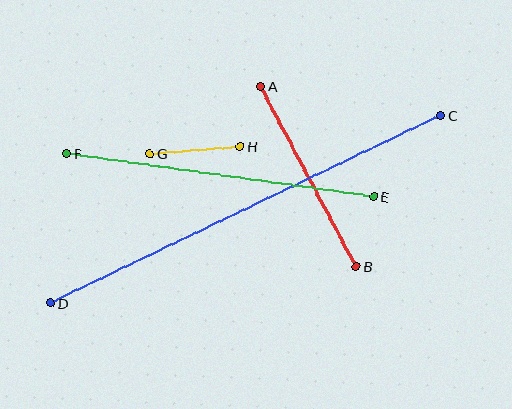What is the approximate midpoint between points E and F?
The midpoint is at approximately (220, 175) pixels.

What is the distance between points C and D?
The distance is approximately 433 pixels.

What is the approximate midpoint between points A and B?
The midpoint is at approximately (309, 176) pixels.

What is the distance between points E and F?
The distance is approximately 310 pixels.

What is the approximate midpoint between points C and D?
The midpoint is at approximately (246, 209) pixels.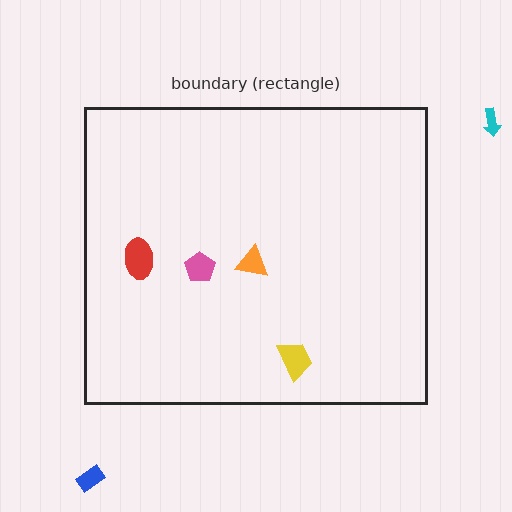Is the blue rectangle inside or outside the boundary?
Outside.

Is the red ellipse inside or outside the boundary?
Inside.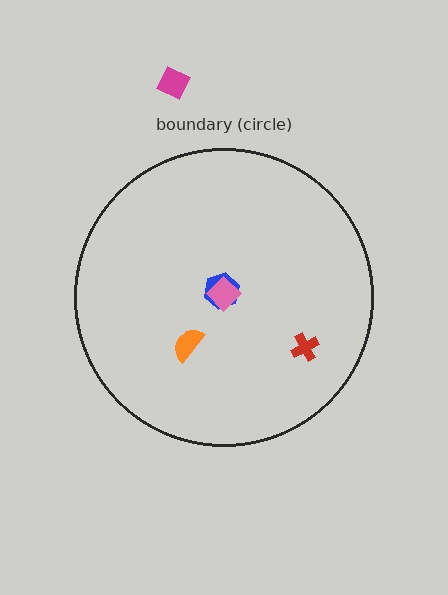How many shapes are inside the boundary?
4 inside, 1 outside.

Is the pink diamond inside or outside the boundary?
Inside.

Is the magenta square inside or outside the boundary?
Outside.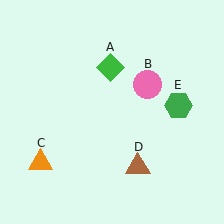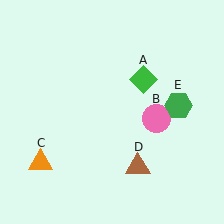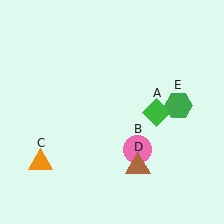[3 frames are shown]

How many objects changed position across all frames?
2 objects changed position: green diamond (object A), pink circle (object B).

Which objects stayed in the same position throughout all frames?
Orange triangle (object C) and brown triangle (object D) and green hexagon (object E) remained stationary.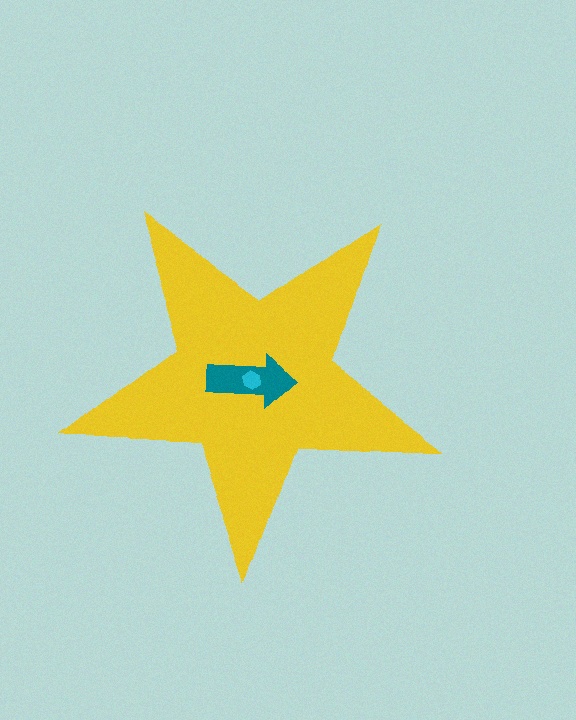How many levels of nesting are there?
3.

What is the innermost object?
The cyan hexagon.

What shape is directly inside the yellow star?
The teal arrow.